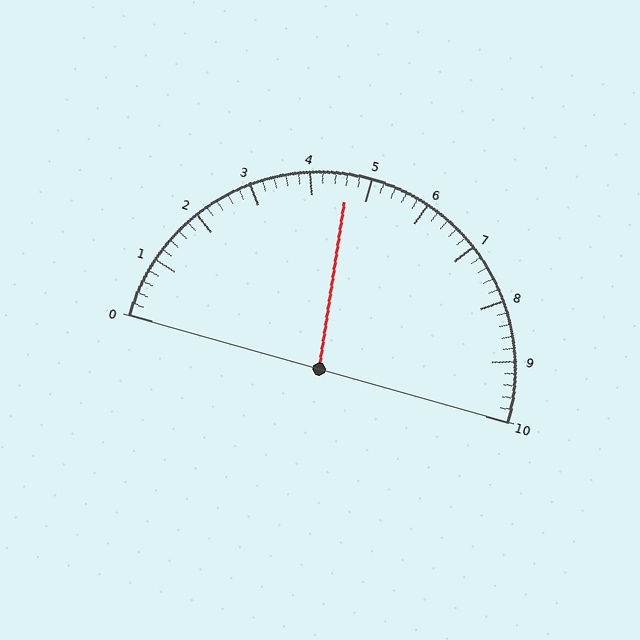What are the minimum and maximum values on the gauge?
The gauge ranges from 0 to 10.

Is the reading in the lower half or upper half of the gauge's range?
The reading is in the lower half of the range (0 to 10).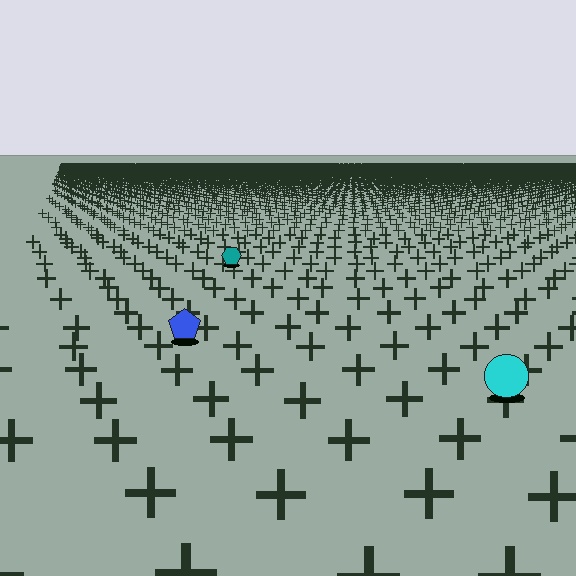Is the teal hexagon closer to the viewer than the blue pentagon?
No. The blue pentagon is closer — you can tell from the texture gradient: the ground texture is coarser near it.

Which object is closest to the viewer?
The cyan circle is closest. The texture marks near it are larger and more spread out.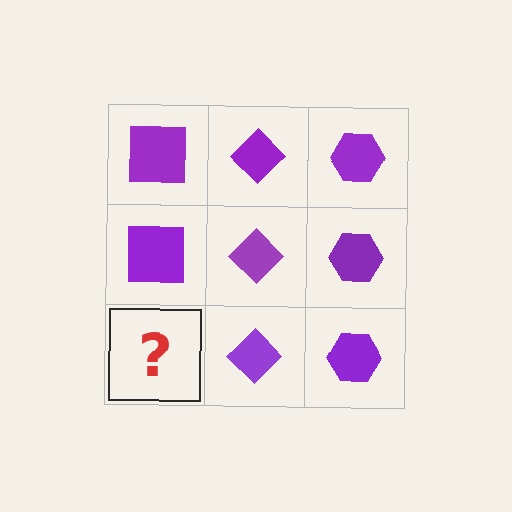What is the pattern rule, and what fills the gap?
The rule is that each column has a consistent shape. The gap should be filled with a purple square.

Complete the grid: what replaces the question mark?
The question mark should be replaced with a purple square.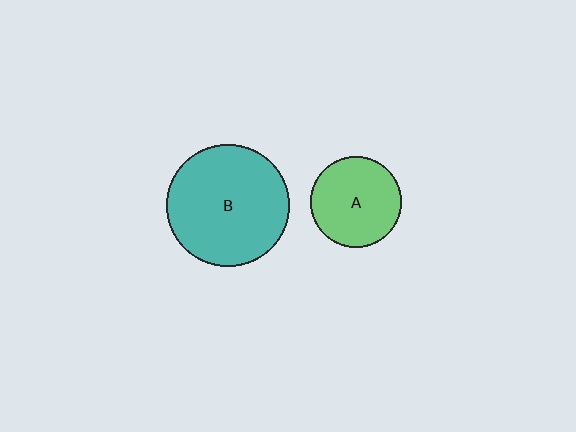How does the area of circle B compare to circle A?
Approximately 1.8 times.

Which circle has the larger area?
Circle B (teal).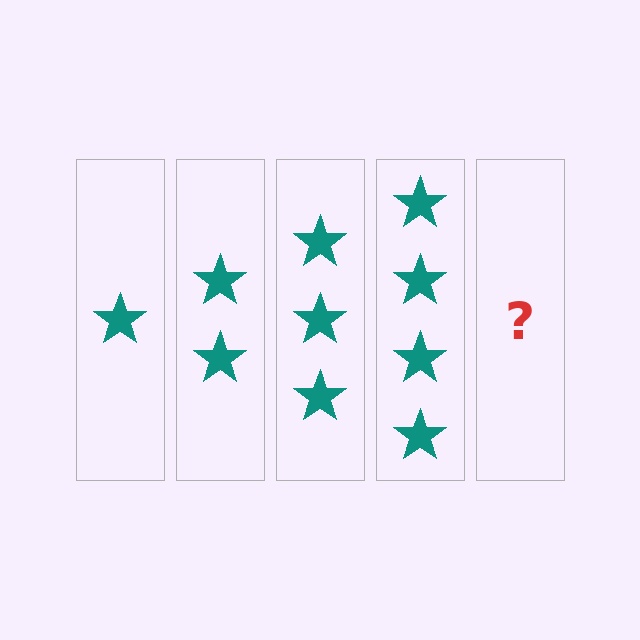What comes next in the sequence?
The next element should be 5 stars.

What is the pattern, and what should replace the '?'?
The pattern is that each step adds one more star. The '?' should be 5 stars.